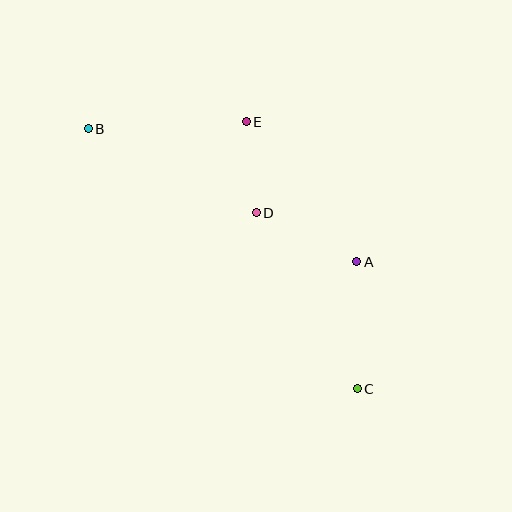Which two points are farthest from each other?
Points B and C are farthest from each other.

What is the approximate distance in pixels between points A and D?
The distance between A and D is approximately 112 pixels.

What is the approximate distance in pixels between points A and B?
The distance between A and B is approximately 300 pixels.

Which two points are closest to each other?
Points D and E are closest to each other.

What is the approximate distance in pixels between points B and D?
The distance between B and D is approximately 188 pixels.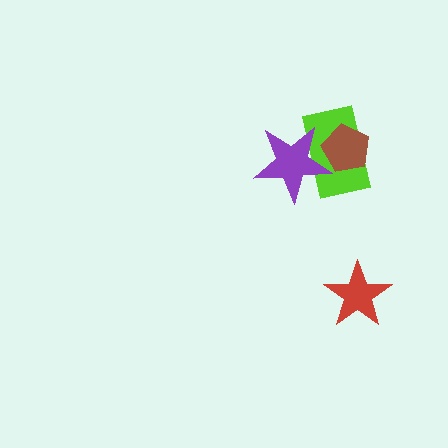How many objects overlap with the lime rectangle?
2 objects overlap with the lime rectangle.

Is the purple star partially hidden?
Yes, it is partially covered by another shape.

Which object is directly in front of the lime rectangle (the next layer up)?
The purple star is directly in front of the lime rectangle.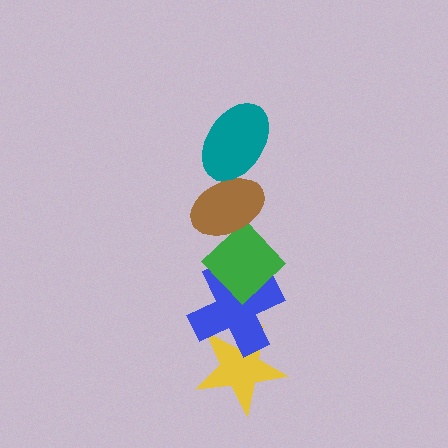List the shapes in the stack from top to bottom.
From top to bottom: the teal ellipse, the brown ellipse, the green diamond, the blue cross, the yellow star.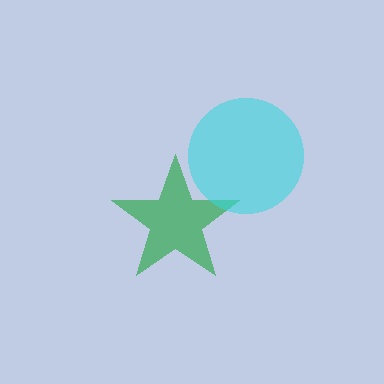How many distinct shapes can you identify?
There are 2 distinct shapes: a green star, a cyan circle.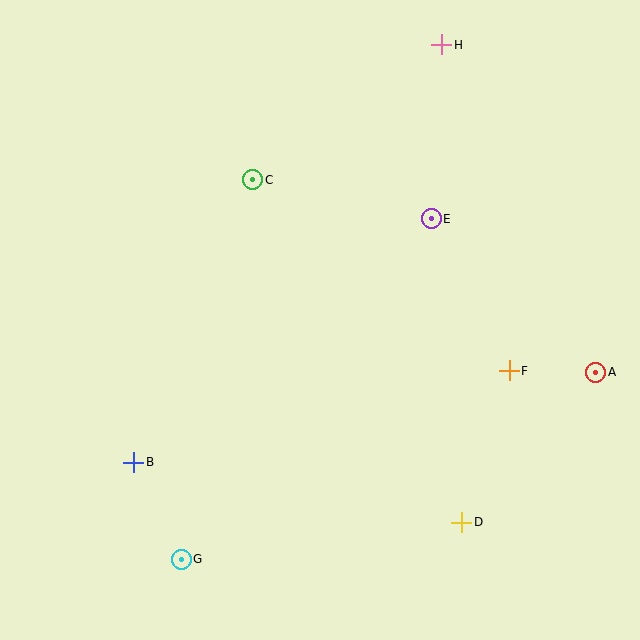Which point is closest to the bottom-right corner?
Point D is closest to the bottom-right corner.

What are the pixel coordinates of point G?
Point G is at (181, 559).